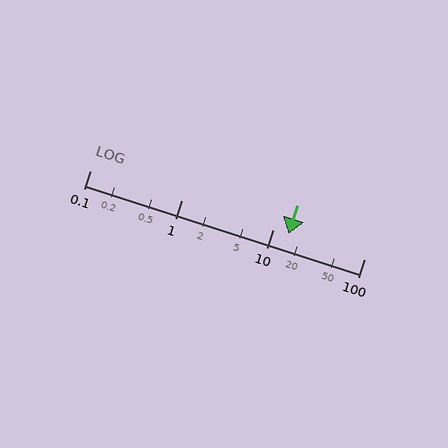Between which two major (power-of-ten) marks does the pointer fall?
The pointer is between 10 and 100.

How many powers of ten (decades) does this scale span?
The scale spans 3 decades, from 0.1 to 100.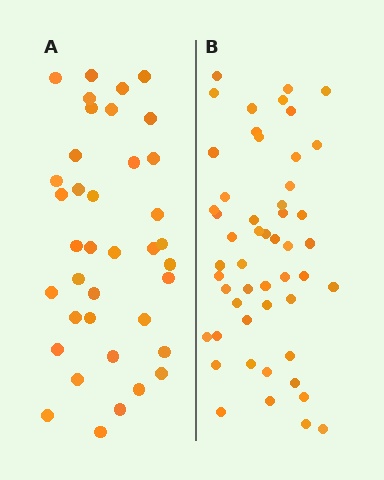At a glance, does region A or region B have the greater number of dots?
Region B (the right region) has more dots.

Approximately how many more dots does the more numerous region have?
Region B has approximately 15 more dots than region A.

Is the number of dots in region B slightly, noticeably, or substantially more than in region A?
Region B has noticeably more, but not dramatically so. The ratio is roughly 1.3 to 1.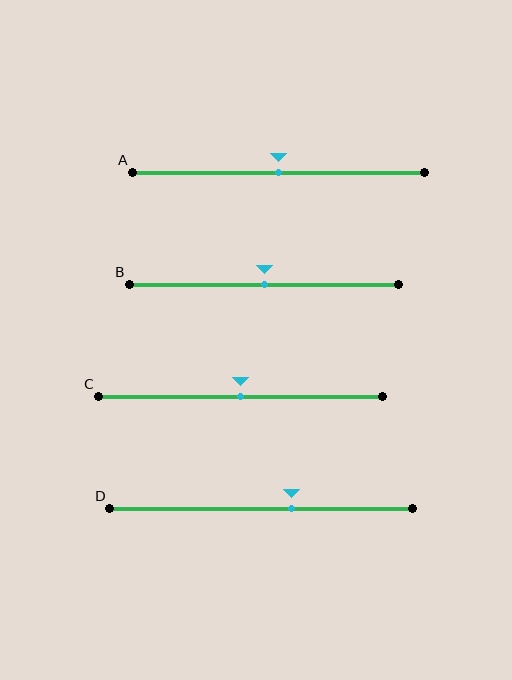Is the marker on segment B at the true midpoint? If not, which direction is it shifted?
Yes, the marker on segment B is at the true midpoint.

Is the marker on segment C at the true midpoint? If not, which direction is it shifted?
Yes, the marker on segment C is at the true midpoint.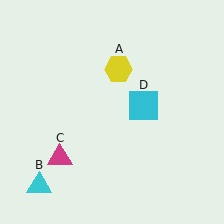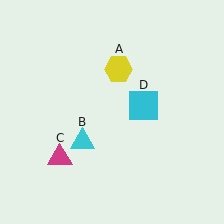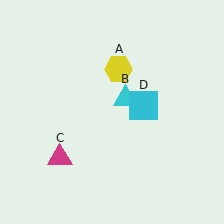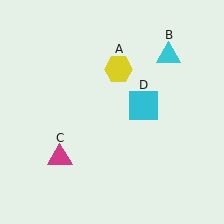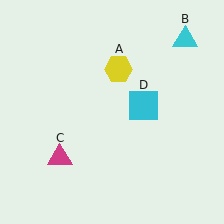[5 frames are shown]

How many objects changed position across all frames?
1 object changed position: cyan triangle (object B).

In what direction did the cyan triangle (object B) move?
The cyan triangle (object B) moved up and to the right.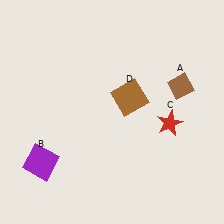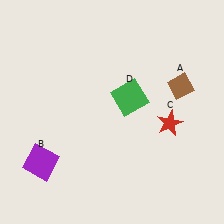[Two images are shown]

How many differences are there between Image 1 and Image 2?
There is 1 difference between the two images.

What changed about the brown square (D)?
In Image 1, D is brown. In Image 2, it changed to green.